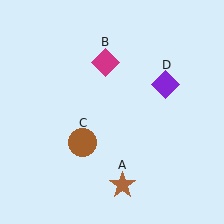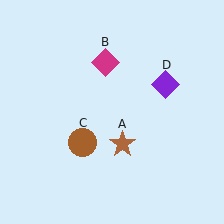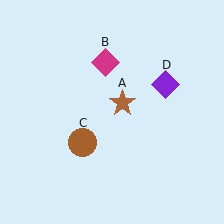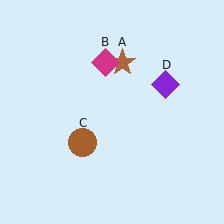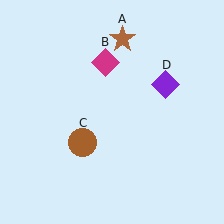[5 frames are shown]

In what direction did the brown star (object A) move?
The brown star (object A) moved up.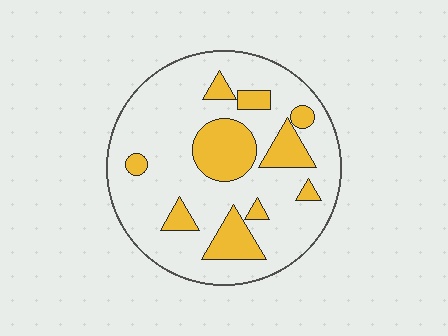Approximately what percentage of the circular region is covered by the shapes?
Approximately 25%.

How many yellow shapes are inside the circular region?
10.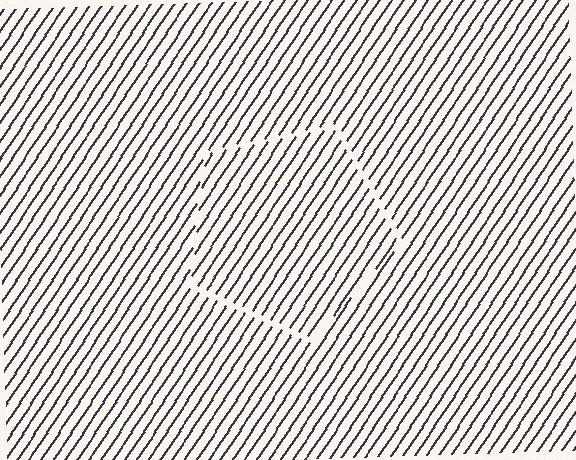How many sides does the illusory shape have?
5 sides — the line-ends trace a pentagon.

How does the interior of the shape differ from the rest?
The interior of the shape contains the same grating, shifted by half a period — the contour is defined by the phase discontinuity where line-ends from the inner and outer gratings abut.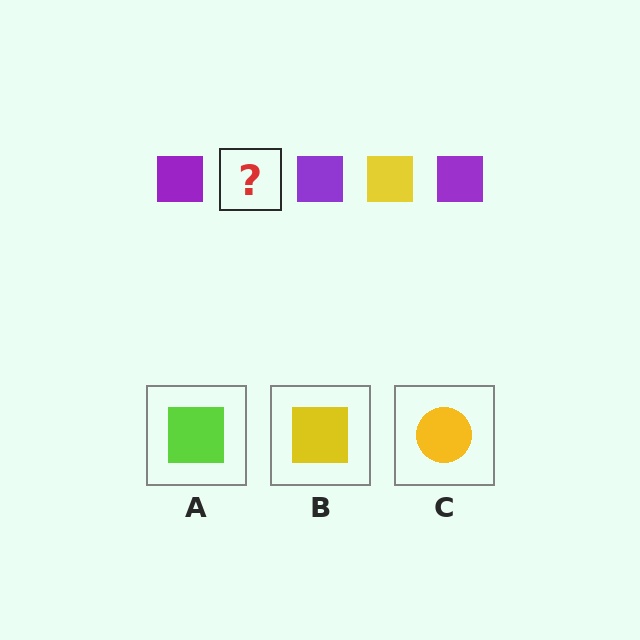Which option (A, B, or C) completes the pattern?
B.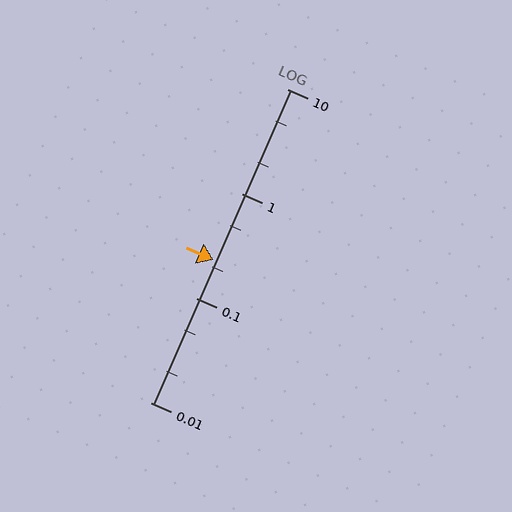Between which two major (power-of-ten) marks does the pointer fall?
The pointer is between 0.1 and 1.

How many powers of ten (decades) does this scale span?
The scale spans 3 decades, from 0.01 to 10.